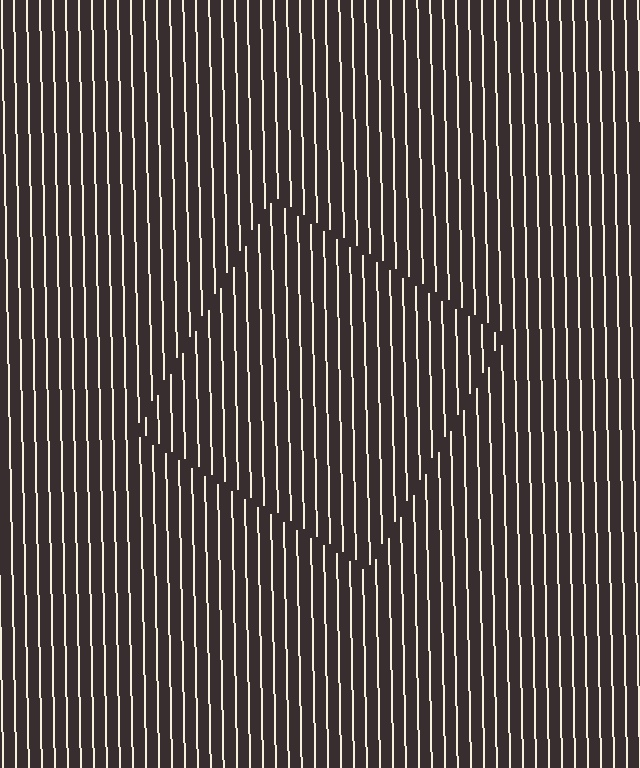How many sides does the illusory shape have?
4 sides — the line-ends trace a square.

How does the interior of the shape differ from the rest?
The interior of the shape contains the same grating, shifted by half a period — the contour is defined by the phase discontinuity where line-ends from the inner and outer gratings abut.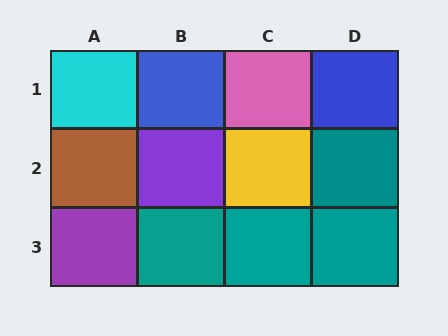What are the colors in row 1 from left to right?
Cyan, blue, pink, blue.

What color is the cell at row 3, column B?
Teal.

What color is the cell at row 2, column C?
Yellow.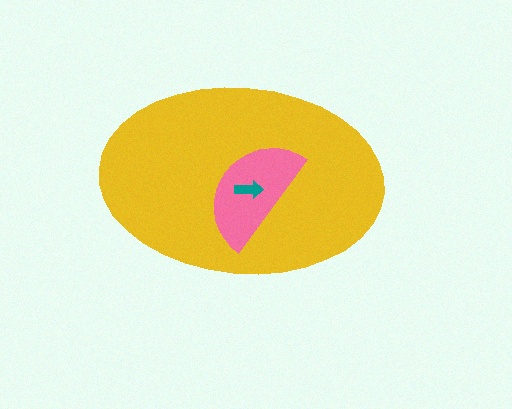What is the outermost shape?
The yellow ellipse.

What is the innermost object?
The teal arrow.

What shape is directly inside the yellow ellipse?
The pink semicircle.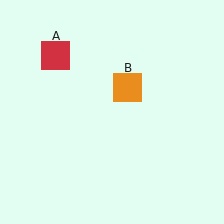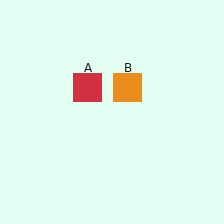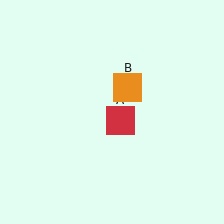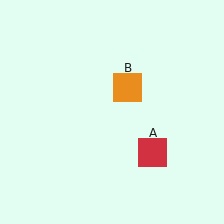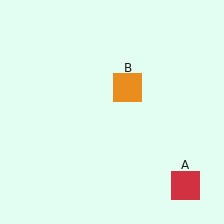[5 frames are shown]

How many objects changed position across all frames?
1 object changed position: red square (object A).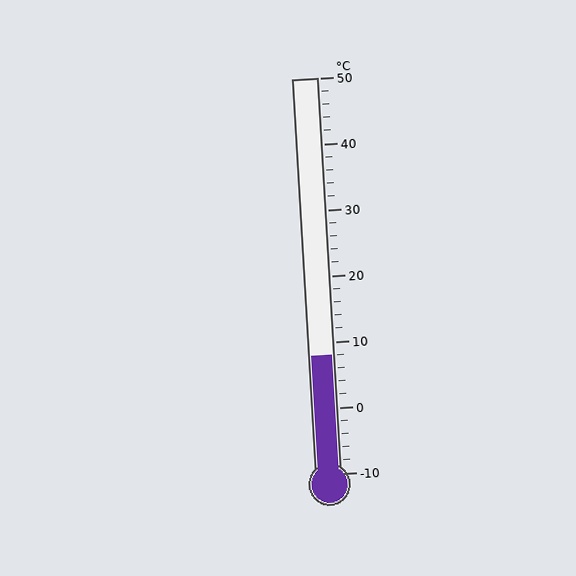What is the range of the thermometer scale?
The thermometer scale ranges from -10°C to 50°C.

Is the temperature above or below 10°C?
The temperature is below 10°C.